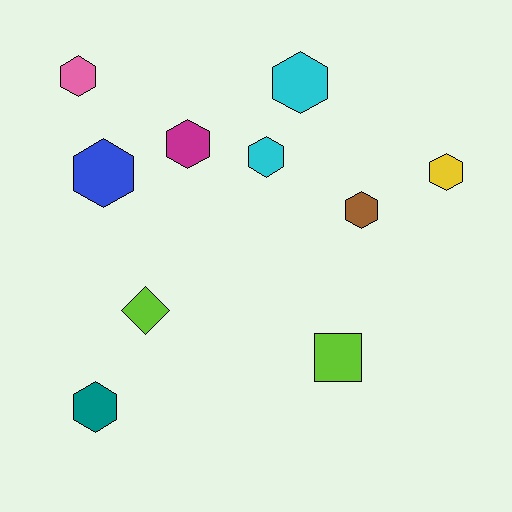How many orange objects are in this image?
There are no orange objects.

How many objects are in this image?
There are 10 objects.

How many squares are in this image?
There is 1 square.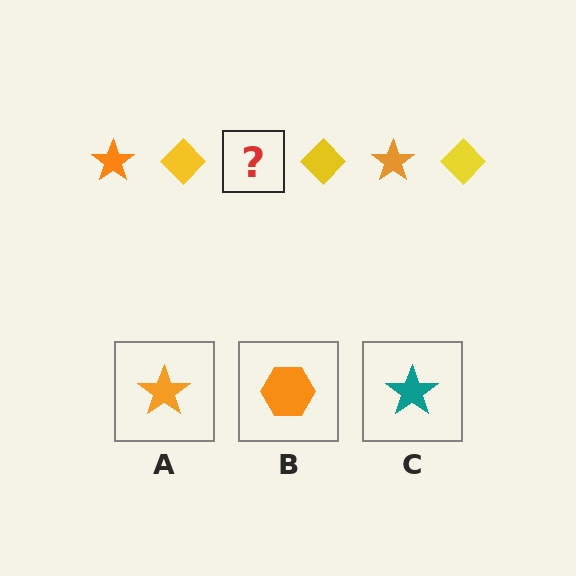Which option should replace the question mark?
Option A.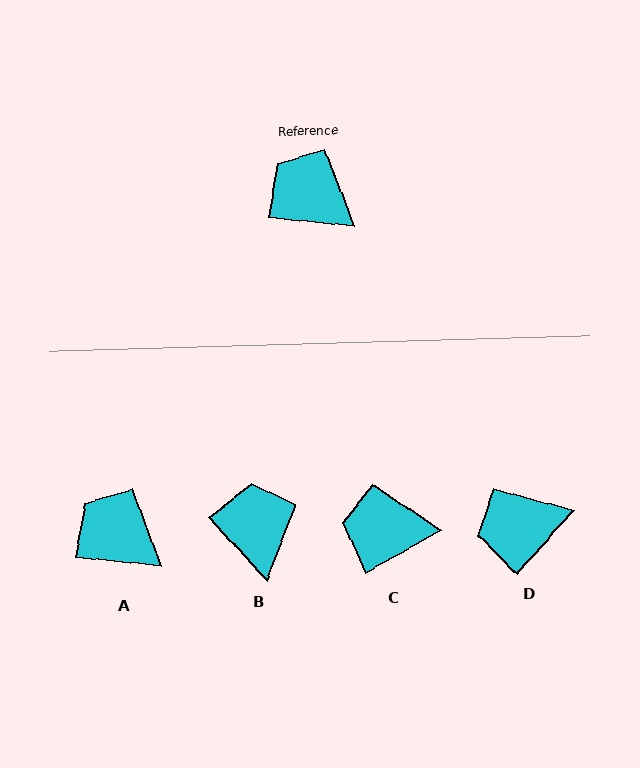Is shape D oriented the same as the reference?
No, it is off by about 54 degrees.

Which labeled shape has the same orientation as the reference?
A.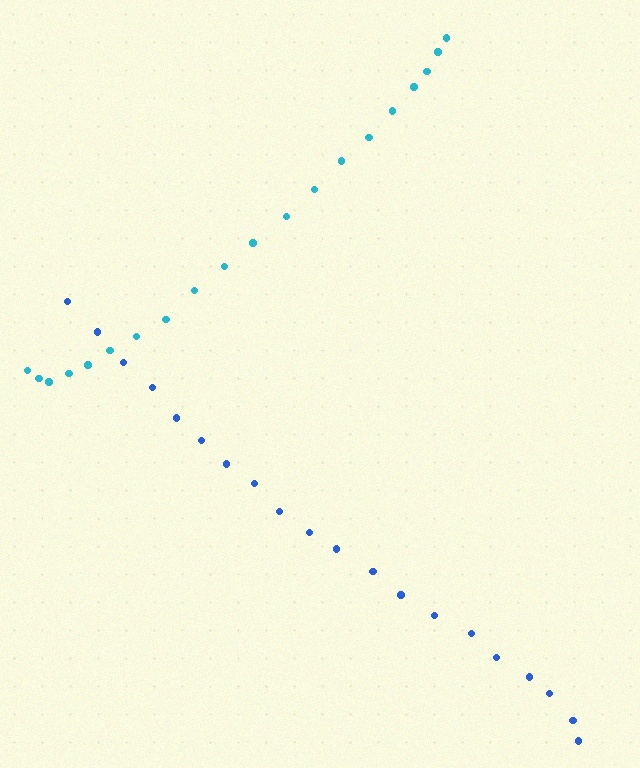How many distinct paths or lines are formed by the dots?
There are 2 distinct paths.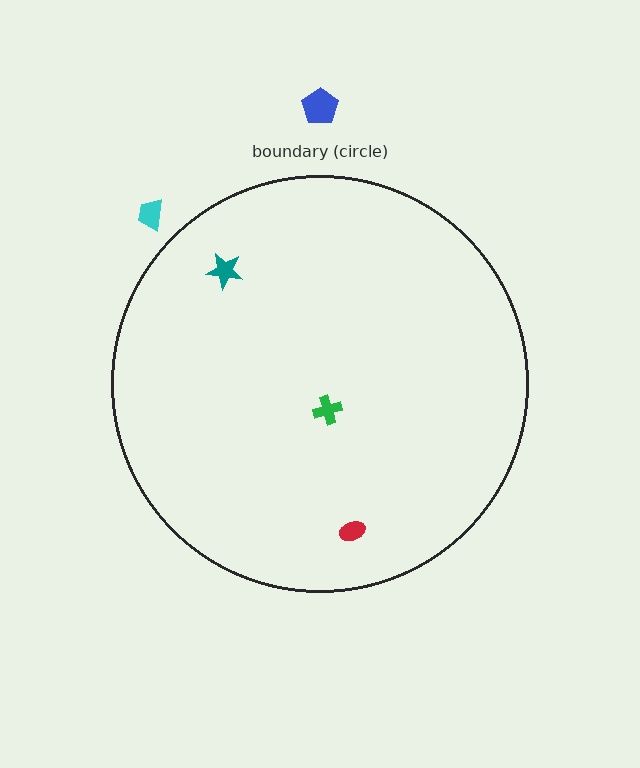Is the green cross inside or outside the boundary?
Inside.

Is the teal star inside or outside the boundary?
Inside.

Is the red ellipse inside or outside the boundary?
Inside.